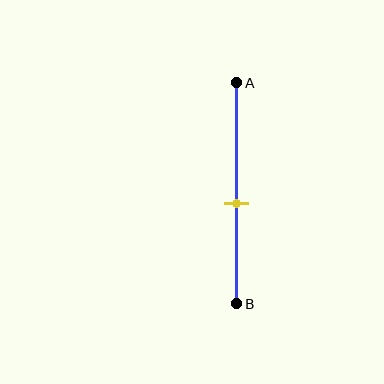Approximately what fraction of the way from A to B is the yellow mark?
The yellow mark is approximately 55% of the way from A to B.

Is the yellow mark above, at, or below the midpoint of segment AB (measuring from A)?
The yellow mark is below the midpoint of segment AB.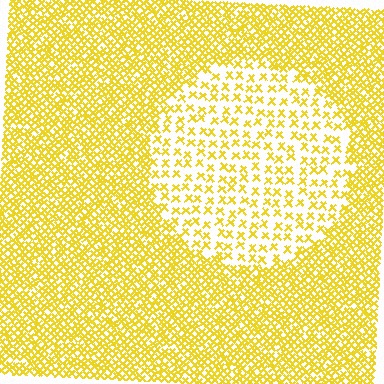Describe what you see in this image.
The image contains small yellow elements arranged at two different densities. A circle-shaped region is visible where the elements are less densely packed than the surrounding area.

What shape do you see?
I see a circle.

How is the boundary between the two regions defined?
The boundary is defined by a change in element density (approximately 2.6x ratio). All elements are the same color, size, and shape.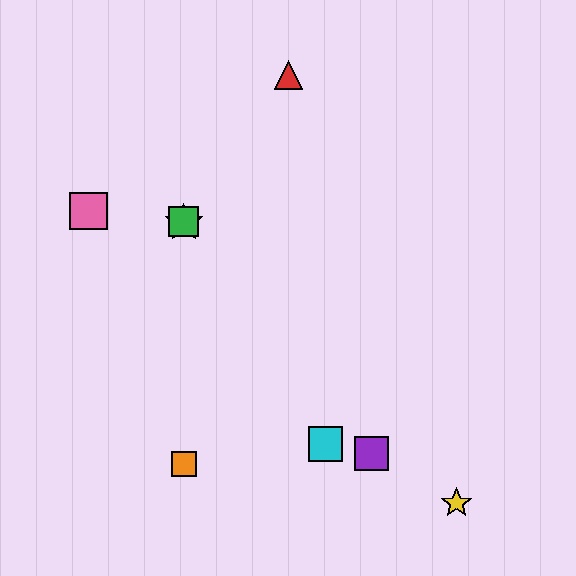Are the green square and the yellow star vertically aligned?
No, the green square is at x≈184 and the yellow star is at x≈456.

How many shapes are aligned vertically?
3 shapes (the blue star, the green square, the orange square) are aligned vertically.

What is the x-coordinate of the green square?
The green square is at x≈184.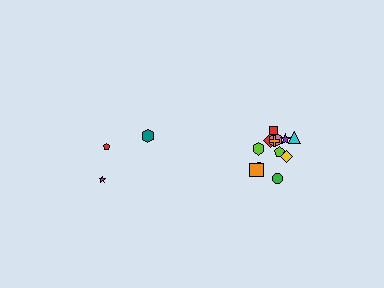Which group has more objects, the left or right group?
The right group.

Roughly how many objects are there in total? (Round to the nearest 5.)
Roughly 15 objects in total.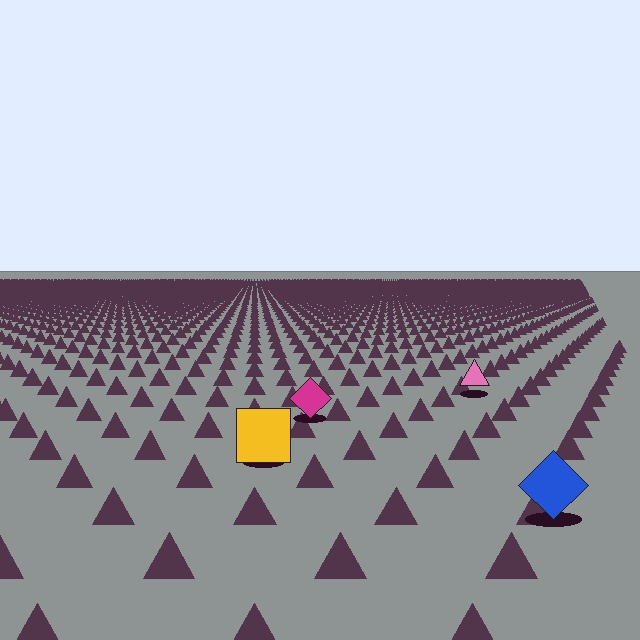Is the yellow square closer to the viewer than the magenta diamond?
Yes. The yellow square is closer — you can tell from the texture gradient: the ground texture is coarser near it.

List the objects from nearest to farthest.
From nearest to farthest: the blue diamond, the yellow square, the magenta diamond, the pink triangle.